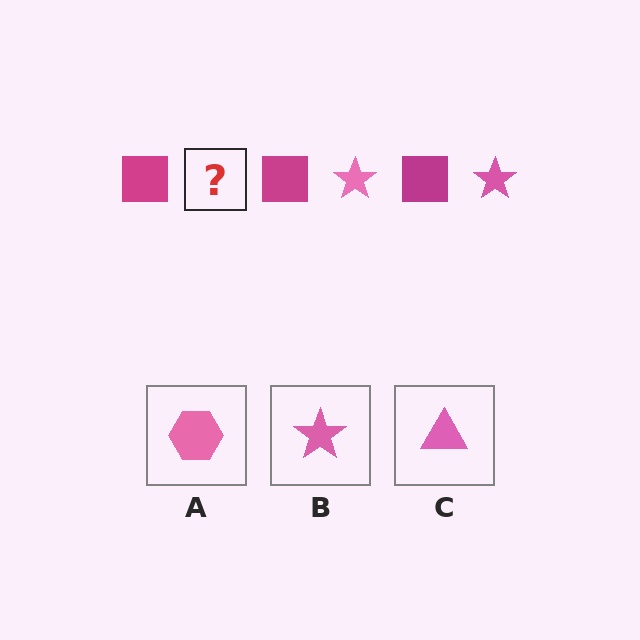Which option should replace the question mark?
Option B.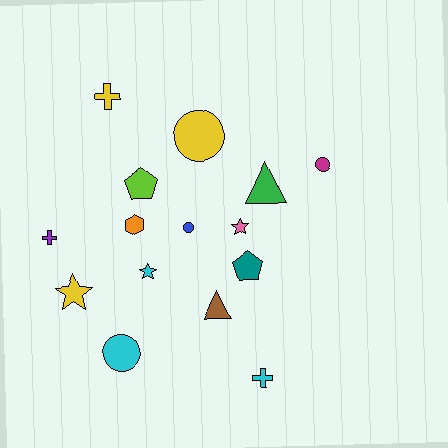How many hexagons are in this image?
There is 1 hexagon.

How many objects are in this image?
There are 15 objects.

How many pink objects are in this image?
There is 1 pink object.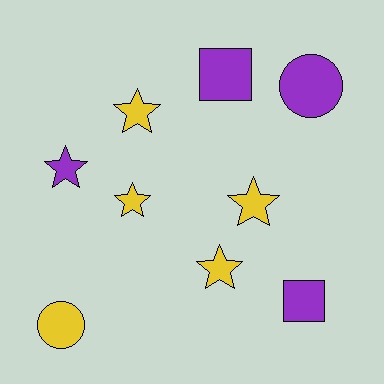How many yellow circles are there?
There is 1 yellow circle.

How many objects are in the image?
There are 9 objects.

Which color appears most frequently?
Yellow, with 5 objects.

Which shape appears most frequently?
Star, with 5 objects.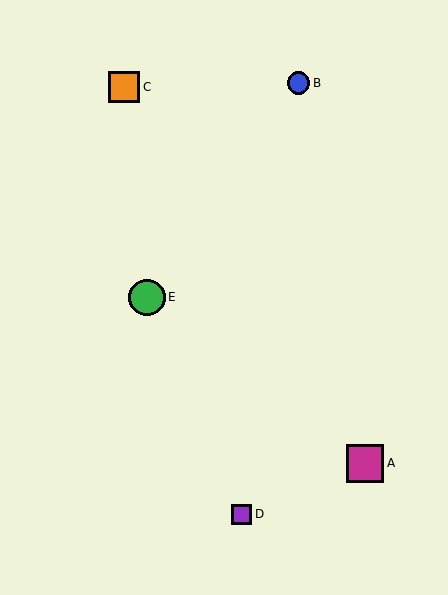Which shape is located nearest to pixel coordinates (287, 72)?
The blue circle (labeled B) at (299, 83) is nearest to that location.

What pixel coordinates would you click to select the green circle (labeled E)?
Click at (147, 297) to select the green circle E.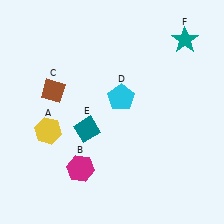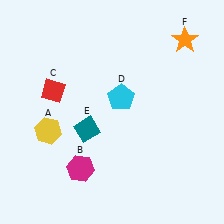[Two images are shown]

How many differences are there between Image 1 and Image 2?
There are 2 differences between the two images.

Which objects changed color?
C changed from brown to red. F changed from teal to orange.